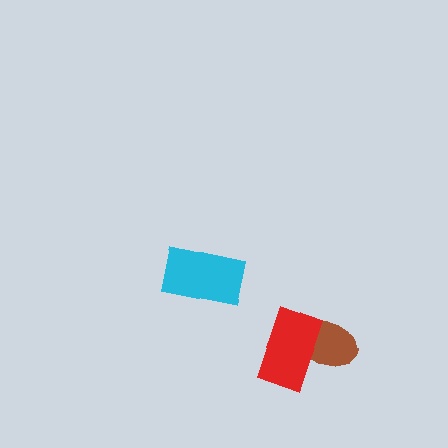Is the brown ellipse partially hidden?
Yes, it is partially covered by another shape.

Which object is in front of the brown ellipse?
The red rectangle is in front of the brown ellipse.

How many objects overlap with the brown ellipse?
1 object overlaps with the brown ellipse.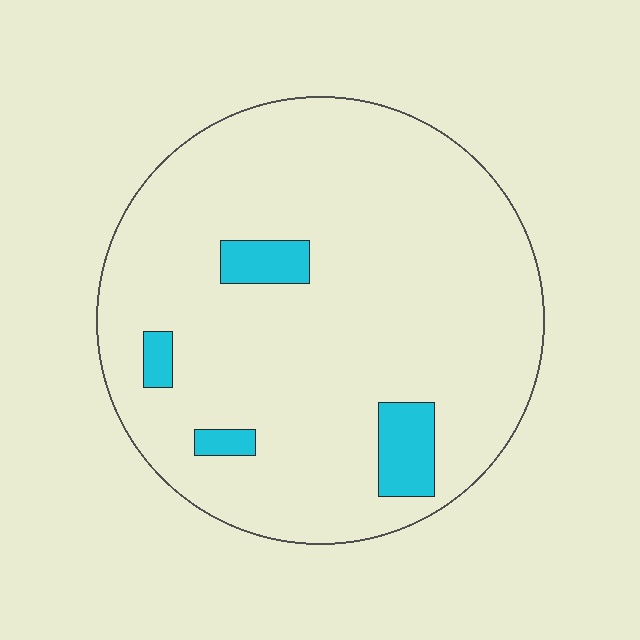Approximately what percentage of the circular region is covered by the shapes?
Approximately 10%.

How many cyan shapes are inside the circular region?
4.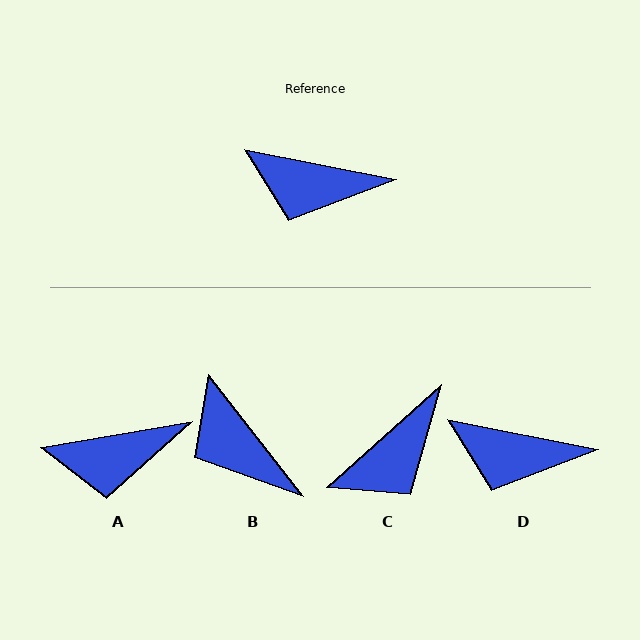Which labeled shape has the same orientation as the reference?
D.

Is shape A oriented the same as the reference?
No, it is off by about 21 degrees.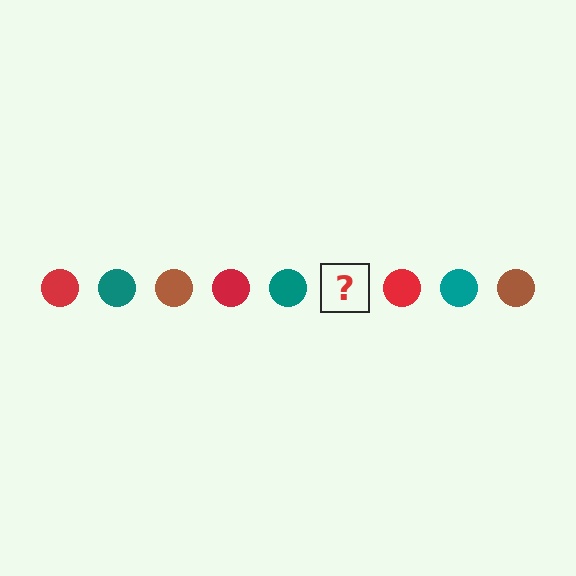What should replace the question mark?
The question mark should be replaced with a brown circle.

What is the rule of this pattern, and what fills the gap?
The rule is that the pattern cycles through red, teal, brown circles. The gap should be filled with a brown circle.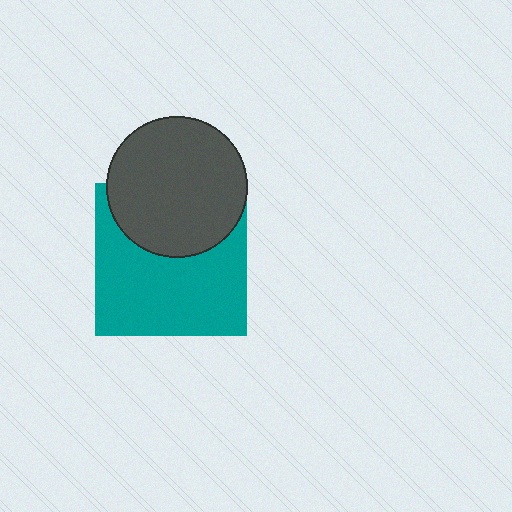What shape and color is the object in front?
The object in front is a dark gray circle.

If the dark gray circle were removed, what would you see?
You would see the complete teal square.